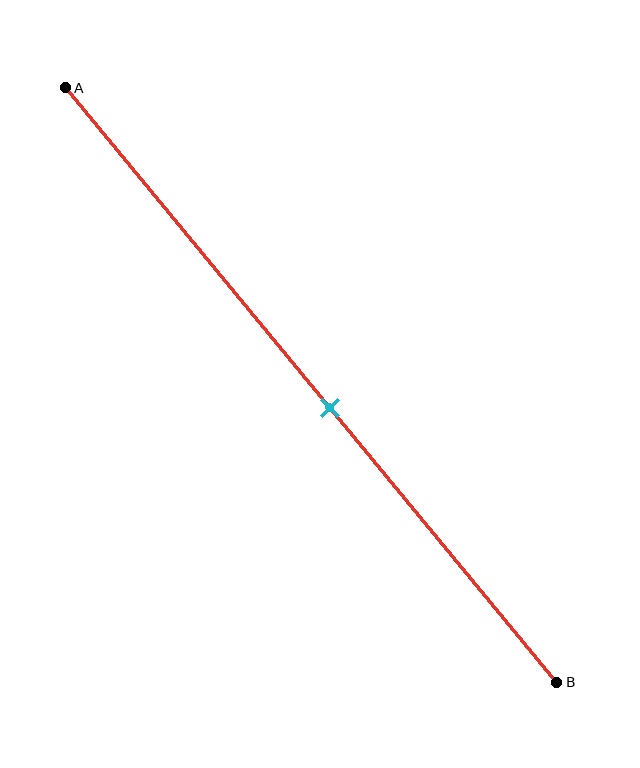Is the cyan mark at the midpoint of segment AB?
No, the mark is at about 55% from A, not at the 50% midpoint.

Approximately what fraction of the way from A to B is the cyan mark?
The cyan mark is approximately 55% of the way from A to B.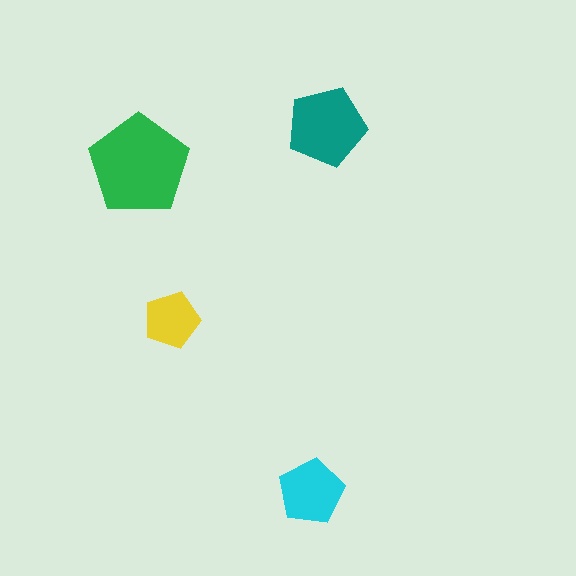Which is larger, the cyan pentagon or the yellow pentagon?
The cyan one.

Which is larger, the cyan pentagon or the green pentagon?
The green one.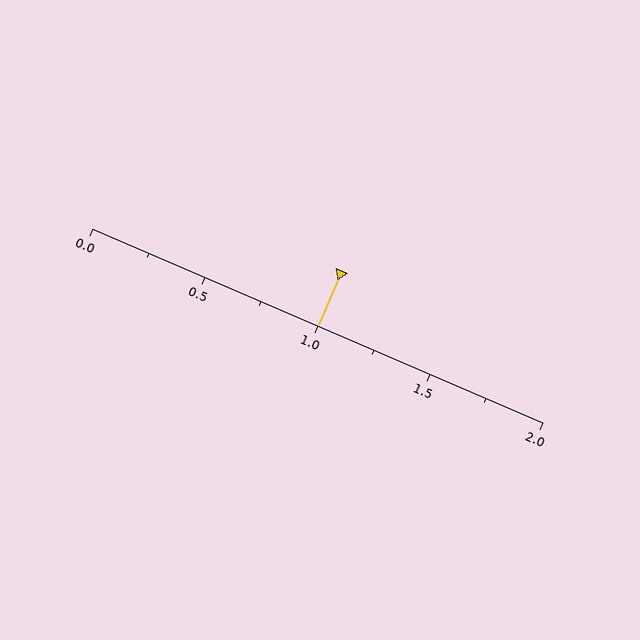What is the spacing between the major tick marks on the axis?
The major ticks are spaced 0.5 apart.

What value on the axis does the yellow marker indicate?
The marker indicates approximately 1.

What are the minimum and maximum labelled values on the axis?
The axis runs from 0.0 to 2.0.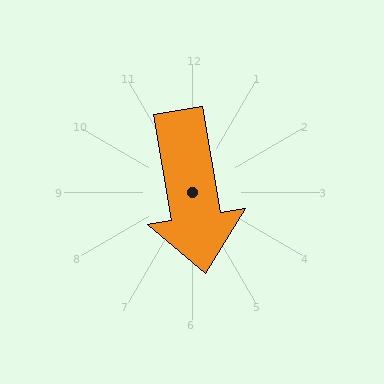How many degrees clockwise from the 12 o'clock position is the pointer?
Approximately 170 degrees.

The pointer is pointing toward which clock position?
Roughly 6 o'clock.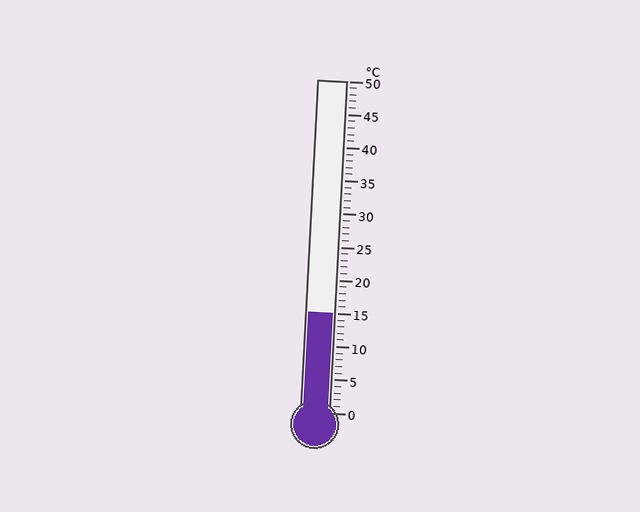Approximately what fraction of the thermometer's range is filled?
The thermometer is filled to approximately 30% of its range.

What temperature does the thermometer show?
The thermometer shows approximately 15°C.